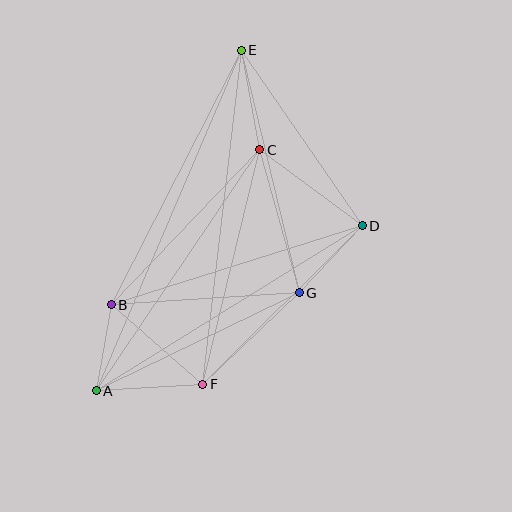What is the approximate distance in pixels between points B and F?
The distance between B and F is approximately 121 pixels.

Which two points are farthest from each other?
Points A and E are farthest from each other.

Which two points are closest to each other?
Points A and B are closest to each other.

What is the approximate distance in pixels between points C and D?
The distance between C and D is approximately 128 pixels.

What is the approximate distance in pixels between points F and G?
The distance between F and G is approximately 133 pixels.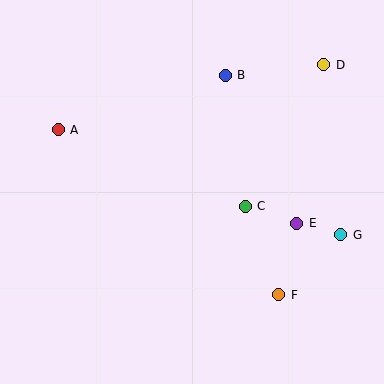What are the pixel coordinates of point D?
Point D is at (324, 65).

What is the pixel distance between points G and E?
The distance between G and E is 45 pixels.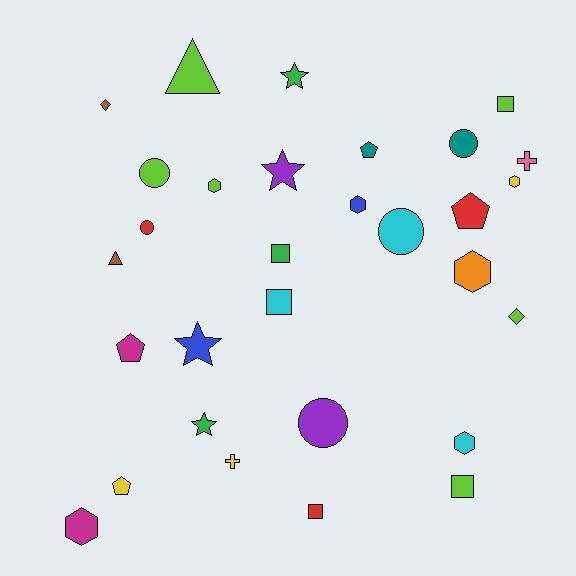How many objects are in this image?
There are 30 objects.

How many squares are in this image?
There are 5 squares.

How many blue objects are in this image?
There are 2 blue objects.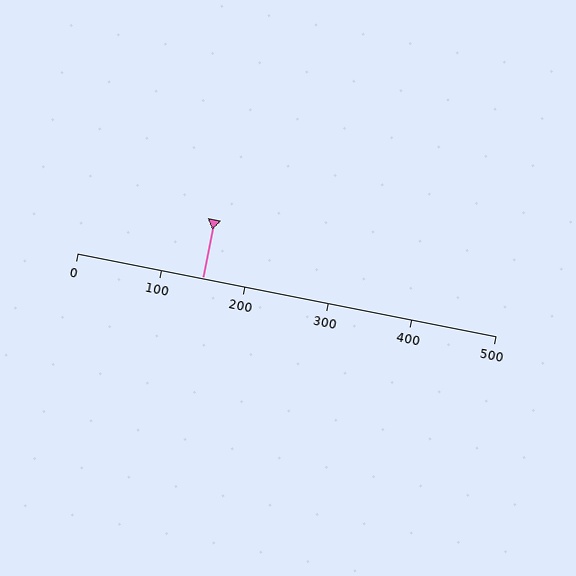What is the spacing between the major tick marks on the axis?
The major ticks are spaced 100 apart.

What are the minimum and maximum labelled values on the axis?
The axis runs from 0 to 500.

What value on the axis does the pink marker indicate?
The marker indicates approximately 150.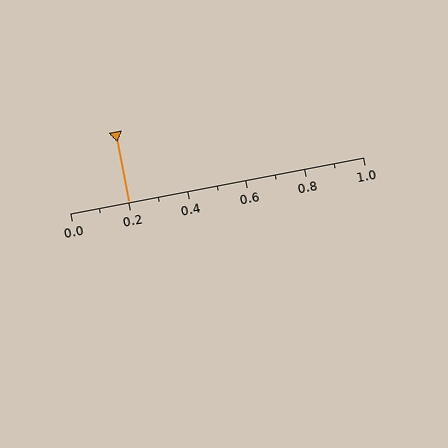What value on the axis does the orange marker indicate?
The marker indicates approximately 0.2.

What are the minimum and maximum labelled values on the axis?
The axis runs from 0.0 to 1.0.